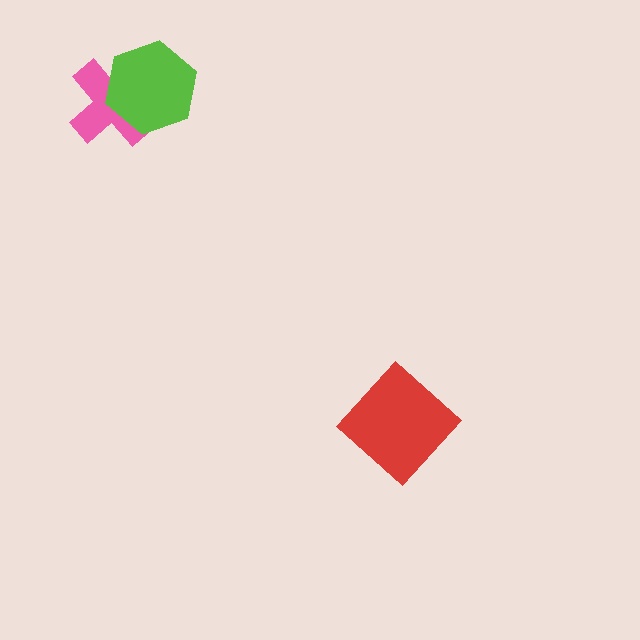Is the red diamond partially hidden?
No, no other shape covers it.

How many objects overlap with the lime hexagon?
1 object overlaps with the lime hexagon.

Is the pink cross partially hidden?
Yes, it is partially covered by another shape.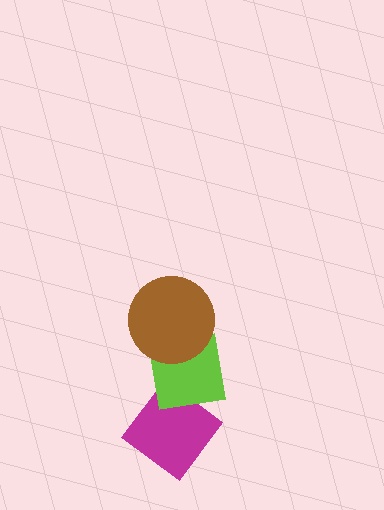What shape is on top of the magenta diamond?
The lime square is on top of the magenta diamond.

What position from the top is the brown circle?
The brown circle is 1st from the top.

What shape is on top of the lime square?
The brown circle is on top of the lime square.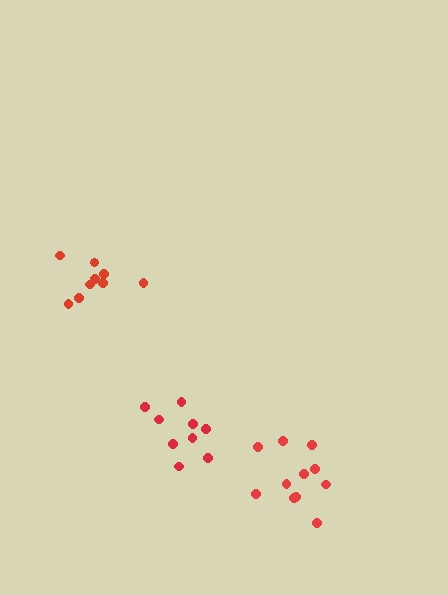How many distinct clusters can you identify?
There are 3 distinct clusters.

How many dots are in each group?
Group 1: 11 dots, Group 2: 9 dots, Group 3: 9 dots (29 total).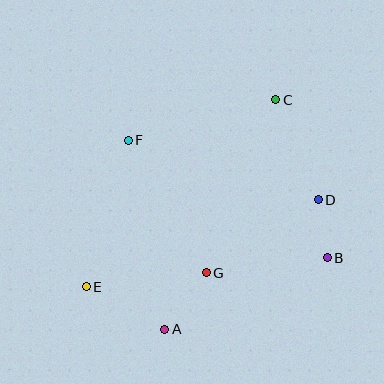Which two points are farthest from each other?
Points C and E are farthest from each other.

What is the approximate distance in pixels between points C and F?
The distance between C and F is approximately 153 pixels.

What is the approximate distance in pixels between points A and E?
The distance between A and E is approximately 89 pixels.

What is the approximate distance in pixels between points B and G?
The distance between B and G is approximately 122 pixels.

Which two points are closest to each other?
Points B and D are closest to each other.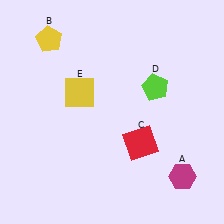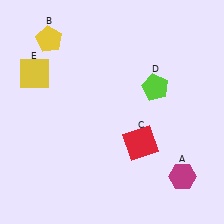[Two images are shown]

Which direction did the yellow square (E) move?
The yellow square (E) moved left.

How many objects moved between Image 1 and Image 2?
1 object moved between the two images.